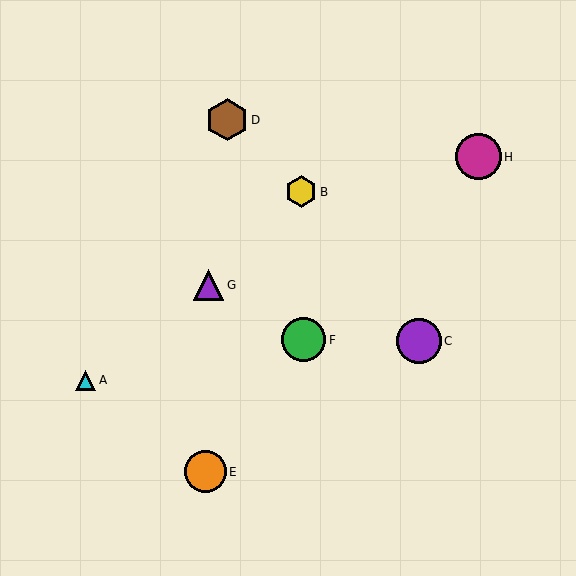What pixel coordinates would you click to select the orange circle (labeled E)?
Click at (205, 472) to select the orange circle E.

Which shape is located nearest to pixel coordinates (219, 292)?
The purple triangle (labeled G) at (208, 285) is nearest to that location.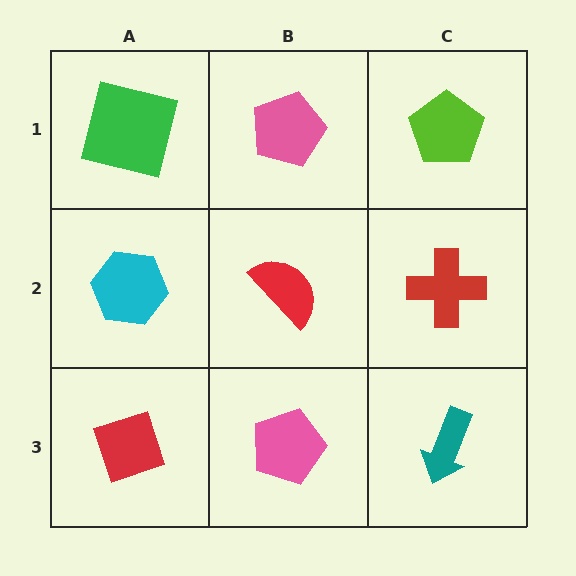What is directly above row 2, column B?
A pink pentagon.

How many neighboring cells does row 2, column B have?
4.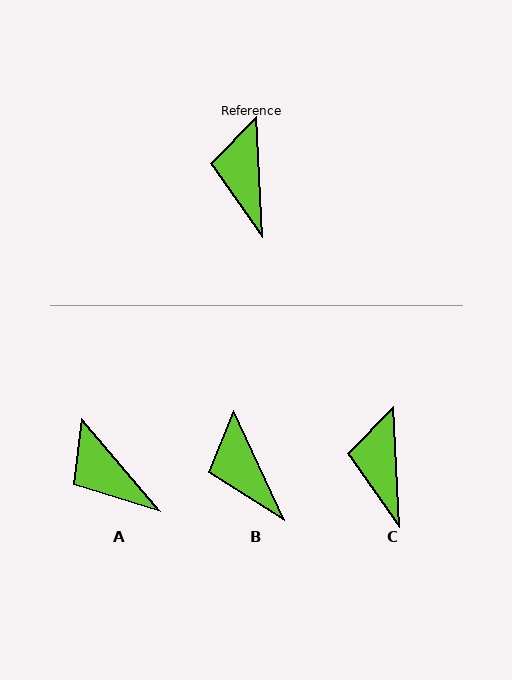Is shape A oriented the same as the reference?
No, it is off by about 38 degrees.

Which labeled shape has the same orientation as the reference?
C.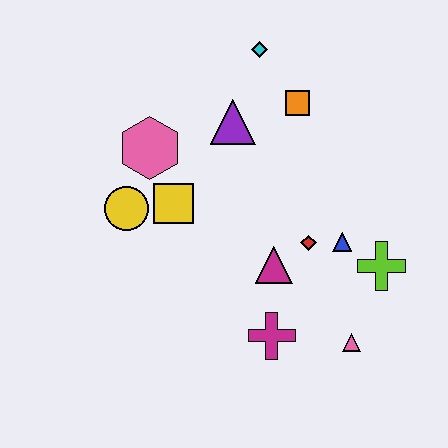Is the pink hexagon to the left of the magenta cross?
Yes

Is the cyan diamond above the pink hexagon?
Yes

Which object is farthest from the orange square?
The pink triangle is farthest from the orange square.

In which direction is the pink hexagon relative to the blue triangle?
The pink hexagon is to the left of the blue triangle.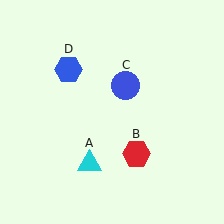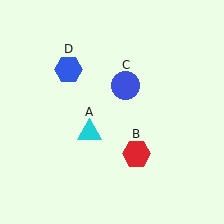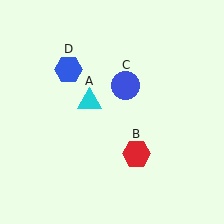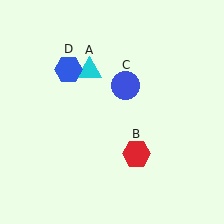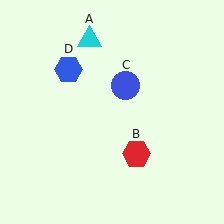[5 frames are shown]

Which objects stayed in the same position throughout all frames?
Red hexagon (object B) and blue circle (object C) and blue hexagon (object D) remained stationary.